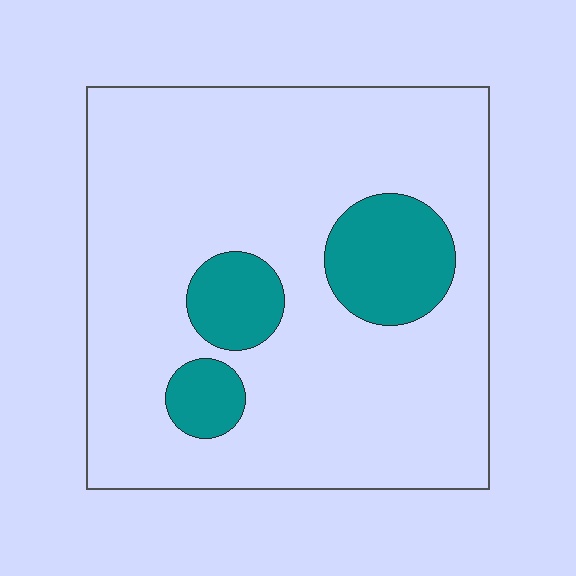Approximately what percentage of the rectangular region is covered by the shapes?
Approximately 15%.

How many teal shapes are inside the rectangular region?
3.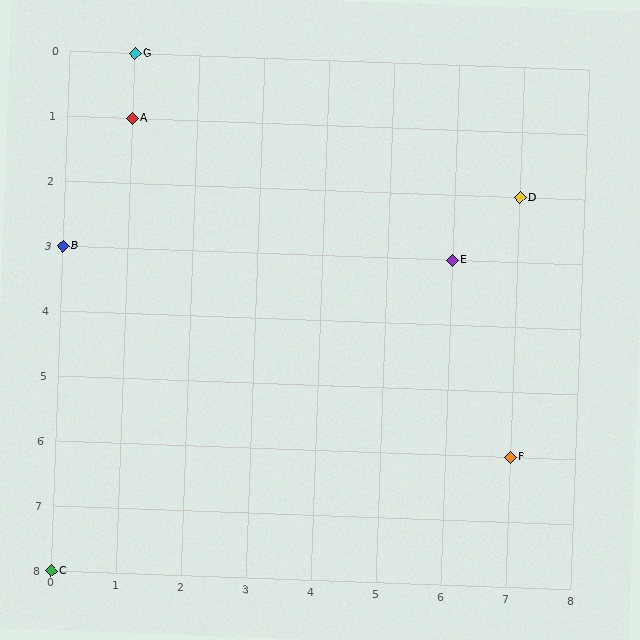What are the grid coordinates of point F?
Point F is at grid coordinates (7, 6).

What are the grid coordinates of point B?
Point B is at grid coordinates (0, 3).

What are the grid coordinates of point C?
Point C is at grid coordinates (0, 8).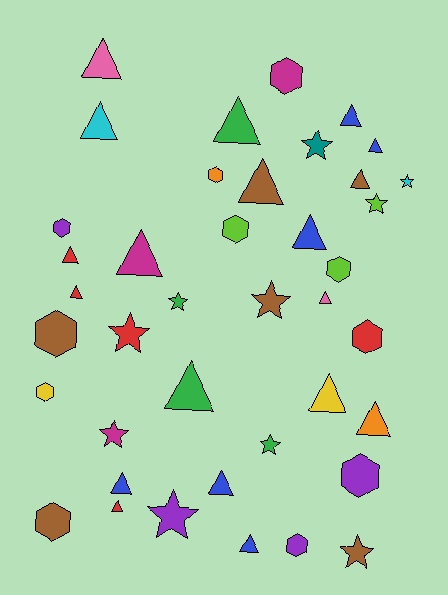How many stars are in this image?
There are 10 stars.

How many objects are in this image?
There are 40 objects.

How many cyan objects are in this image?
There are 2 cyan objects.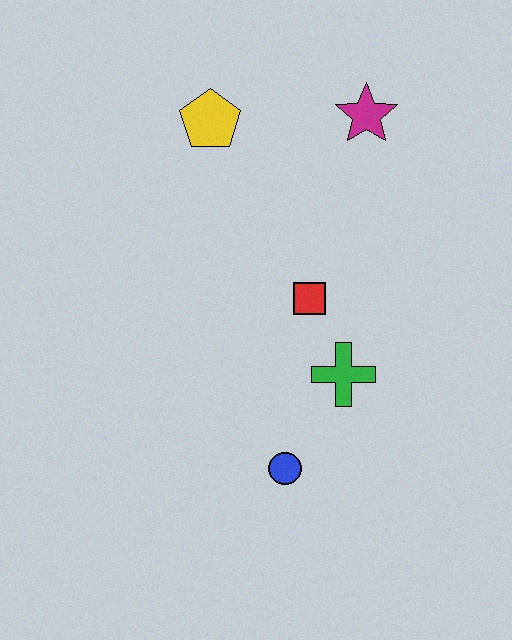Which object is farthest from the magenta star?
The blue circle is farthest from the magenta star.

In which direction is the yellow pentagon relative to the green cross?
The yellow pentagon is above the green cross.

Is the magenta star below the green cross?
No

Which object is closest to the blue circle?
The green cross is closest to the blue circle.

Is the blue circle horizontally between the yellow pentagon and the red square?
Yes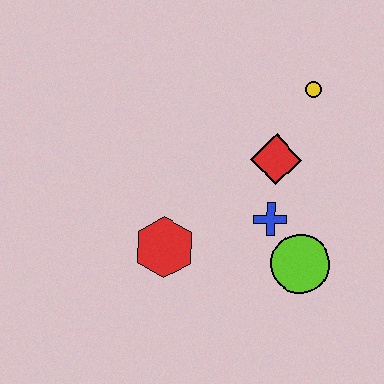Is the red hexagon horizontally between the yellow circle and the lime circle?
No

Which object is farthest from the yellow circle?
The red hexagon is farthest from the yellow circle.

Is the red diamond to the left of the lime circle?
Yes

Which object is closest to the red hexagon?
The blue cross is closest to the red hexagon.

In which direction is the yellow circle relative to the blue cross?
The yellow circle is above the blue cross.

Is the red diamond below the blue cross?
No